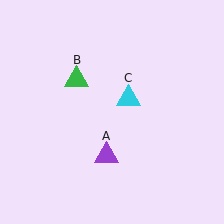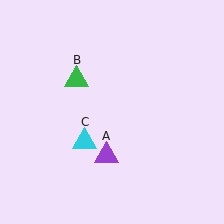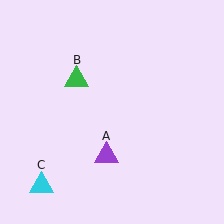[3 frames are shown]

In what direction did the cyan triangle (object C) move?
The cyan triangle (object C) moved down and to the left.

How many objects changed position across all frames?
1 object changed position: cyan triangle (object C).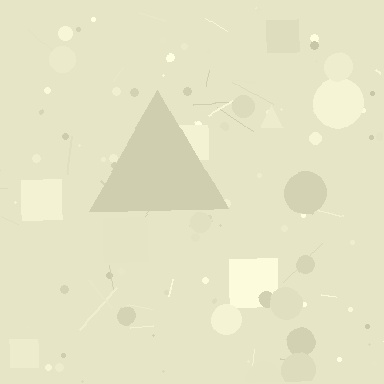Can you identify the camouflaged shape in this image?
The camouflaged shape is a triangle.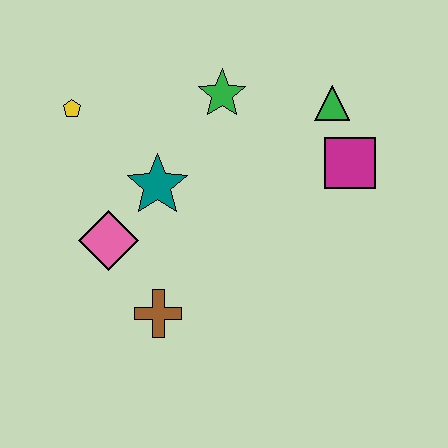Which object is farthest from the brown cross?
The green triangle is farthest from the brown cross.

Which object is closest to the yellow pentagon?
The teal star is closest to the yellow pentagon.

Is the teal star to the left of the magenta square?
Yes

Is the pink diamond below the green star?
Yes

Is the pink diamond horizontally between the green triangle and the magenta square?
No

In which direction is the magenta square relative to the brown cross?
The magenta square is to the right of the brown cross.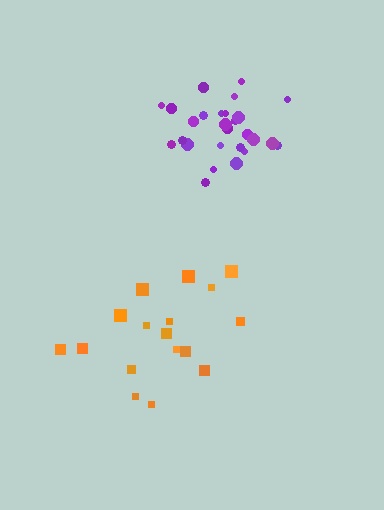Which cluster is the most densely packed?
Purple.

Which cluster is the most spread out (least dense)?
Orange.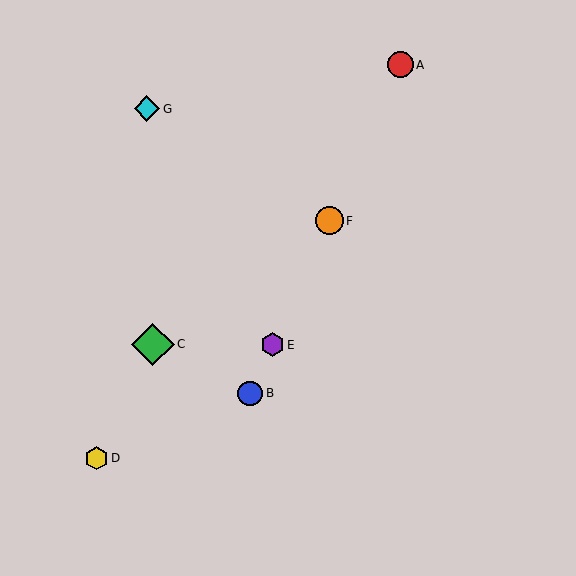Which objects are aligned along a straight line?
Objects A, B, E, F are aligned along a straight line.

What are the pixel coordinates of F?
Object F is at (329, 221).